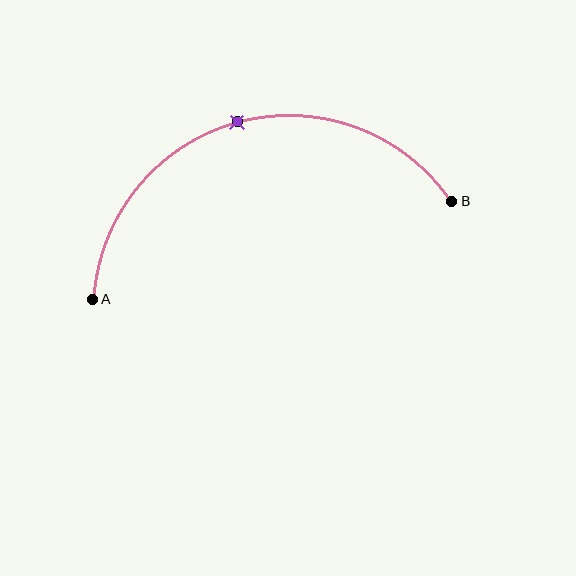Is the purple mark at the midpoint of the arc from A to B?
Yes. The purple mark lies on the arc at equal arc-length from both A and B — it is the arc midpoint.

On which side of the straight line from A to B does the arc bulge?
The arc bulges above the straight line connecting A and B.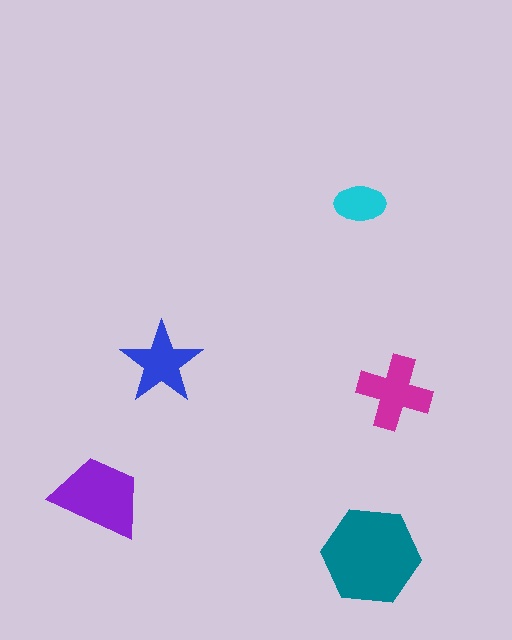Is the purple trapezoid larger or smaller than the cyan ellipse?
Larger.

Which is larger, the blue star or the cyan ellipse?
The blue star.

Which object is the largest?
The teal hexagon.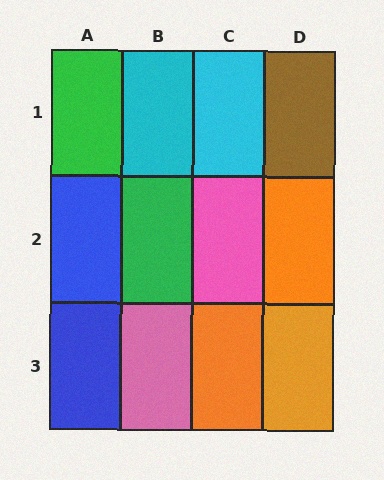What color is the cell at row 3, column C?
Orange.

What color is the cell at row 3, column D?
Orange.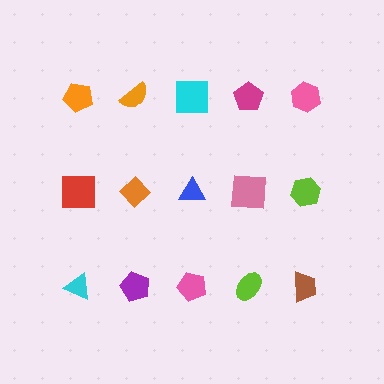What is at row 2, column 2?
An orange diamond.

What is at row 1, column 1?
An orange pentagon.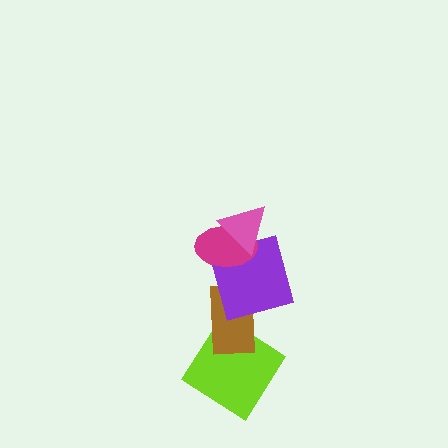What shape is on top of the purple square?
The magenta ellipse is on top of the purple square.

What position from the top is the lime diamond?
The lime diamond is 5th from the top.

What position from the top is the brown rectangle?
The brown rectangle is 4th from the top.